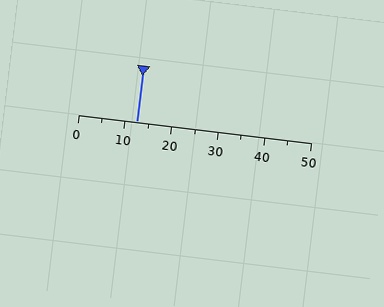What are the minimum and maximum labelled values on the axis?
The axis runs from 0 to 50.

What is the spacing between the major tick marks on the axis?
The major ticks are spaced 10 apart.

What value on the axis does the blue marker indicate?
The marker indicates approximately 12.5.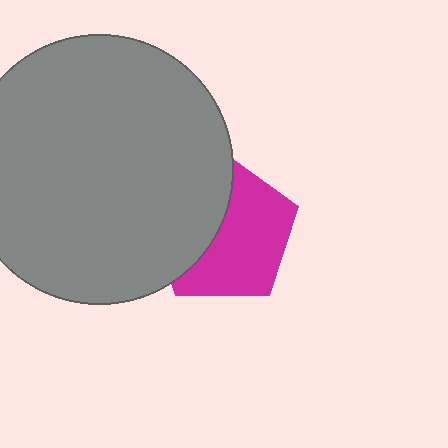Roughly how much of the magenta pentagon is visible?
About half of it is visible (roughly 58%).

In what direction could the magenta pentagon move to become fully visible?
The magenta pentagon could move right. That would shift it out from behind the gray circle entirely.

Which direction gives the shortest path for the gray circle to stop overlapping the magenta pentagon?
Moving left gives the shortest separation.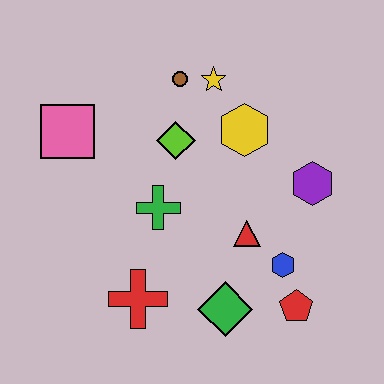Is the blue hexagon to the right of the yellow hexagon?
Yes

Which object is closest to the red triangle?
The blue hexagon is closest to the red triangle.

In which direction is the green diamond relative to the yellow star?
The green diamond is below the yellow star.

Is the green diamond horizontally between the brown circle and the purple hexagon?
Yes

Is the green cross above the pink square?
No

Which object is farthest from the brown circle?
The red pentagon is farthest from the brown circle.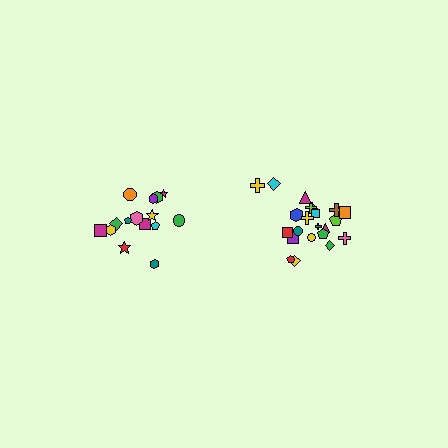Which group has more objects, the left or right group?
The right group.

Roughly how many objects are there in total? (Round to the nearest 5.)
Roughly 35 objects in total.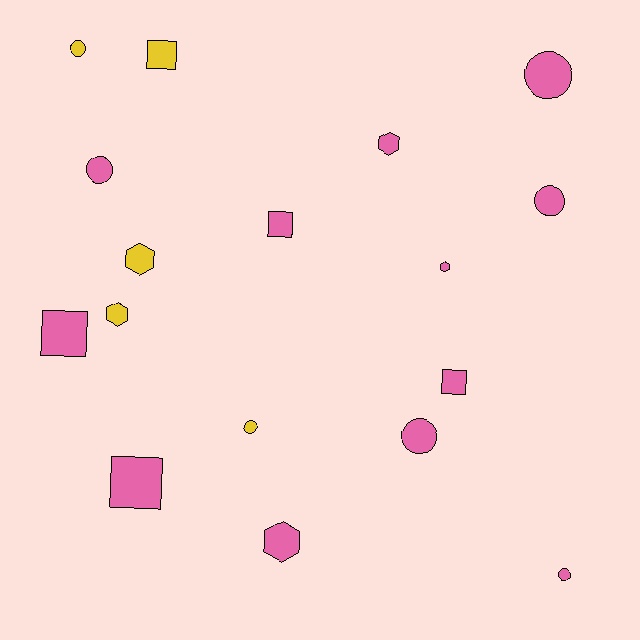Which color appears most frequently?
Pink, with 12 objects.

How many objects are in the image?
There are 17 objects.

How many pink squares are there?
There are 4 pink squares.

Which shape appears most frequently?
Circle, with 7 objects.